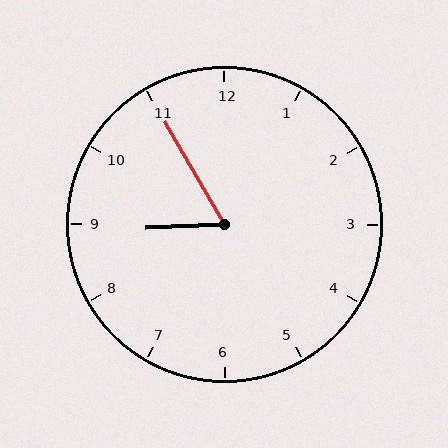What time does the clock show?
8:55.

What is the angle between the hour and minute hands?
Approximately 62 degrees.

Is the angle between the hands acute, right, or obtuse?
It is acute.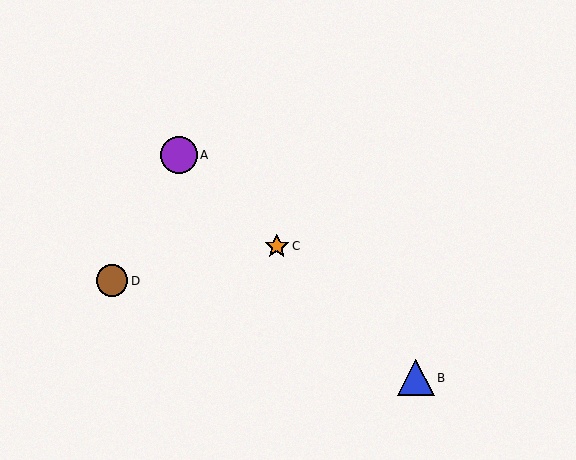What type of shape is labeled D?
Shape D is a brown circle.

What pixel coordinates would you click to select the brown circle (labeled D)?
Click at (112, 281) to select the brown circle D.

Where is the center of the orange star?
The center of the orange star is at (277, 246).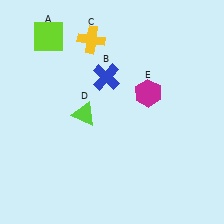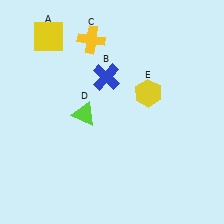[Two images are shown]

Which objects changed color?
A changed from lime to yellow. E changed from magenta to yellow.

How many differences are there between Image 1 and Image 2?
There are 2 differences between the two images.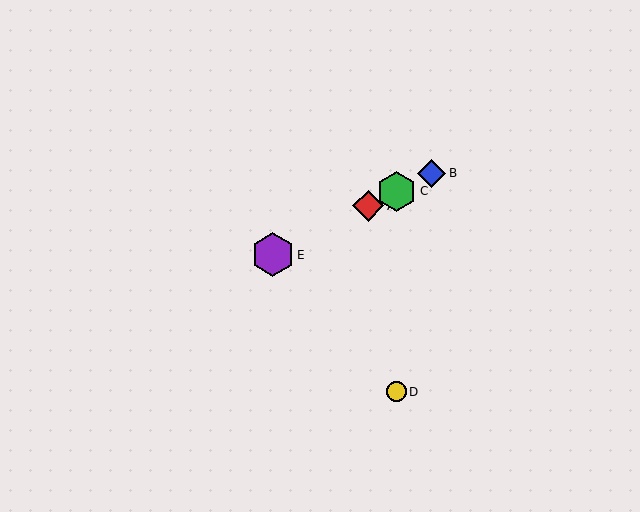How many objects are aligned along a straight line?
4 objects (A, B, C, E) are aligned along a straight line.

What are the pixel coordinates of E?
Object E is at (273, 255).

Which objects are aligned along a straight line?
Objects A, B, C, E are aligned along a straight line.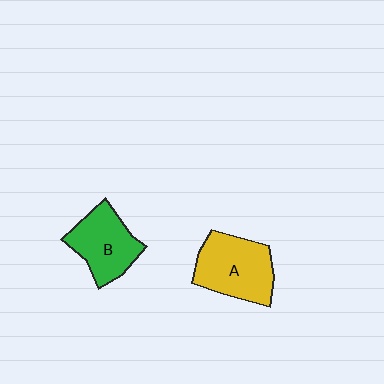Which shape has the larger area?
Shape A (yellow).